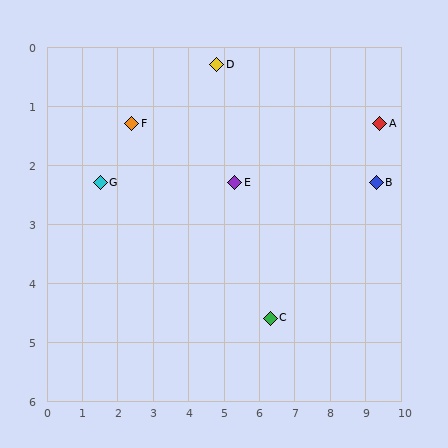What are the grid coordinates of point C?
Point C is at approximately (6.3, 4.6).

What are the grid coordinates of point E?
Point E is at approximately (5.3, 2.3).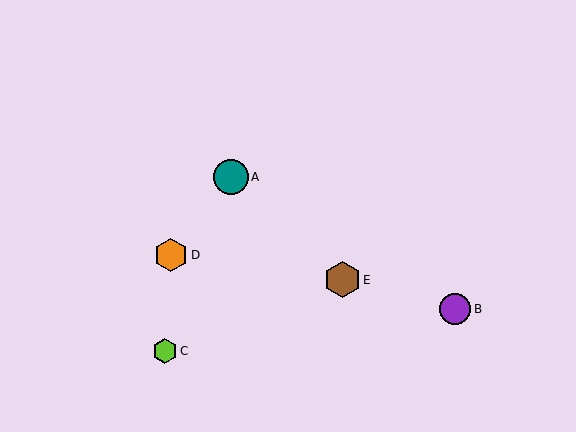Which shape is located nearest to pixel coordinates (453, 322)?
The purple circle (labeled B) at (455, 309) is nearest to that location.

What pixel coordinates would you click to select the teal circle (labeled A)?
Click at (231, 177) to select the teal circle A.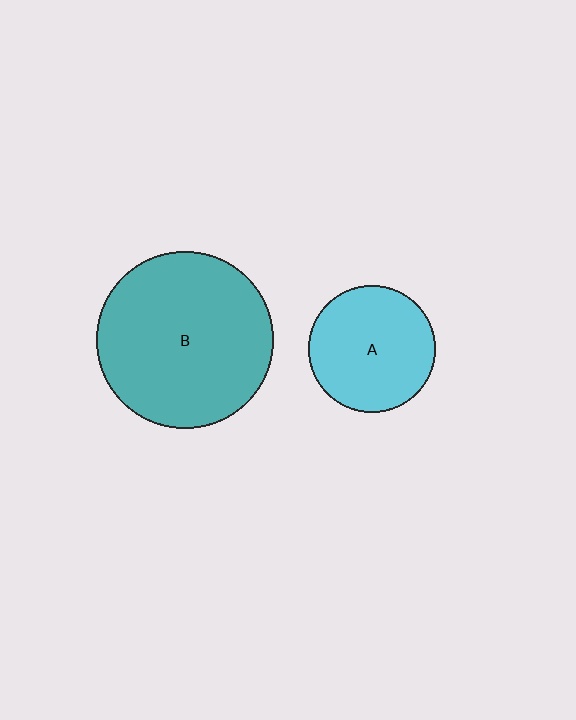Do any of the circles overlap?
No, none of the circles overlap.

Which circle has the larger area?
Circle B (teal).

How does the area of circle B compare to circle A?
Approximately 1.9 times.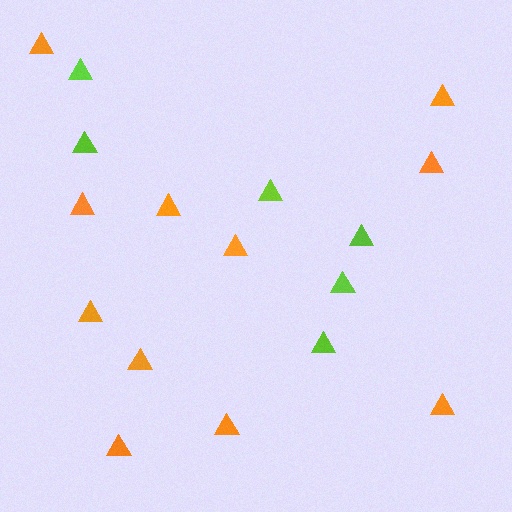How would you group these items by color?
There are 2 groups: one group of orange triangles (11) and one group of lime triangles (6).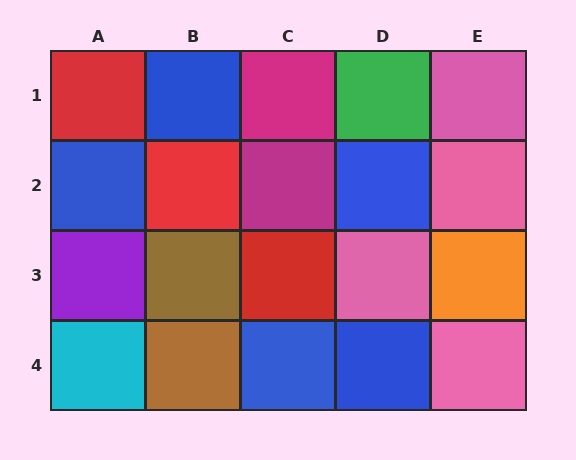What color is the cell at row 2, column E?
Pink.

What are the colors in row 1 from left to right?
Red, blue, magenta, green, pink.